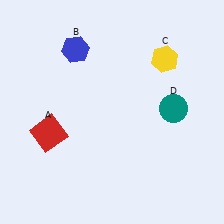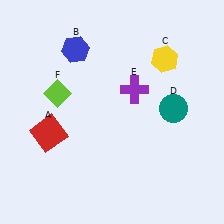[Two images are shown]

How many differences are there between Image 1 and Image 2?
There are 2 differences between the two images.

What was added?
A purple cross (E), a lime diamond (F) were added in Image 2.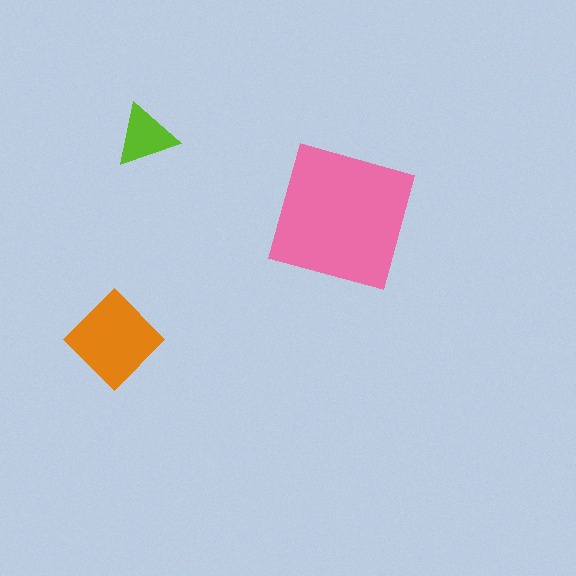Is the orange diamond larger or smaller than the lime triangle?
Larger.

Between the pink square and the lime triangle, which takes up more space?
The pink square.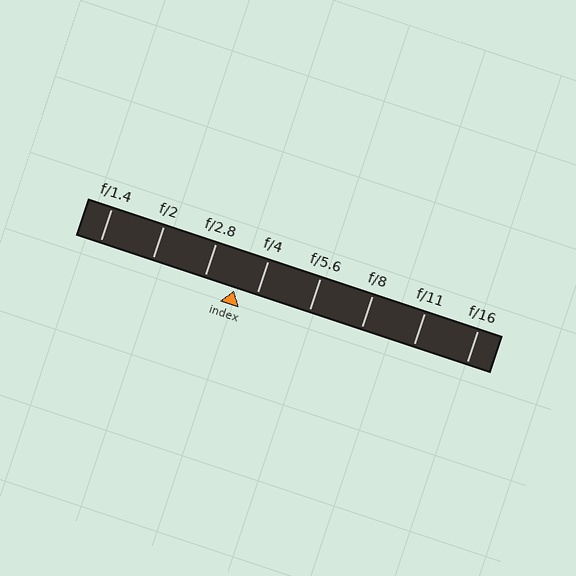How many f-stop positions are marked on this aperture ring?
There are 8 f-stop positions marked.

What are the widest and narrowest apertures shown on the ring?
The widest aperture shown is f/1.4 and the narrowest is f/16.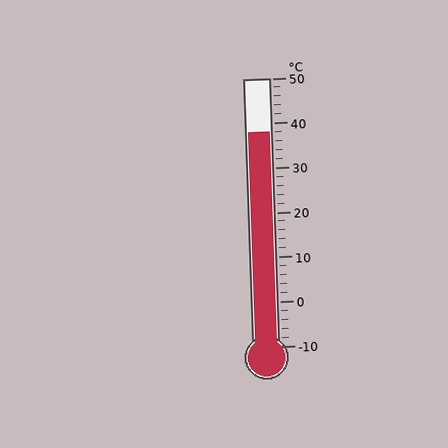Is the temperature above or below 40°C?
The temperature is below 40°C.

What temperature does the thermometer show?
The thermometer shows approximately 38°C.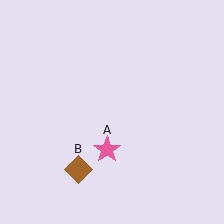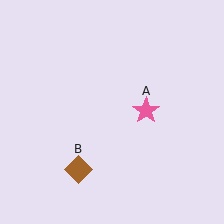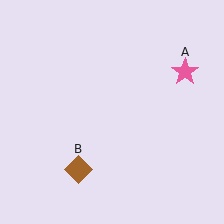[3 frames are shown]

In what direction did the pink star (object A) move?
The pink star (object A) moved up and to the right.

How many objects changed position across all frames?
1 object changed position: pink star (object A).